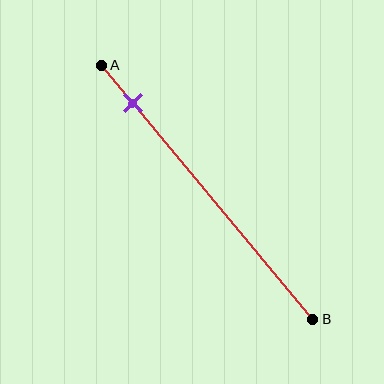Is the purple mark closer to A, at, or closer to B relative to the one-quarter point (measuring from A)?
The purple mark is closer to point A than the one-quarter point of segment AB.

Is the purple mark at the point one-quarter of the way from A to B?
No, the mark is at about 15% from A, not at the 25% one-quarter point.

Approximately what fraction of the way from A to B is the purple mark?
The purple mark is approximately 15% of the way from A to B.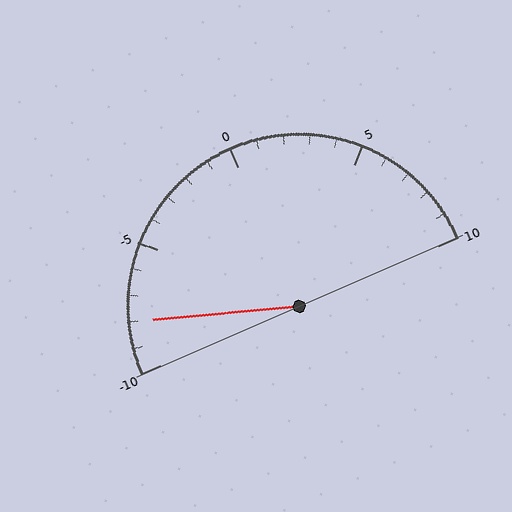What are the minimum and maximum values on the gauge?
The gauge ranges from -10 to 10.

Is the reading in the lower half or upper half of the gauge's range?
The reading is in the lower half of the range (-10 to 10).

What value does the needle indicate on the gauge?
The needle indicates approximately -8.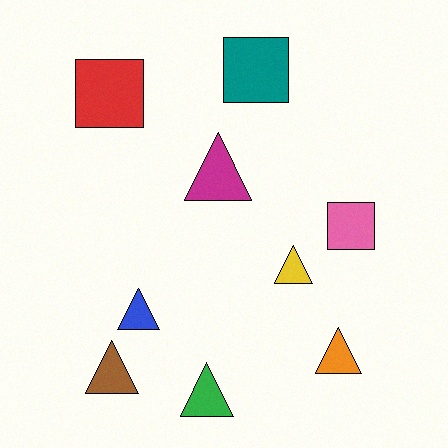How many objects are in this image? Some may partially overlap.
There are 9 objects.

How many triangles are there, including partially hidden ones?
There are 6 triangles.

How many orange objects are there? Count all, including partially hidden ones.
There is 1 orange object.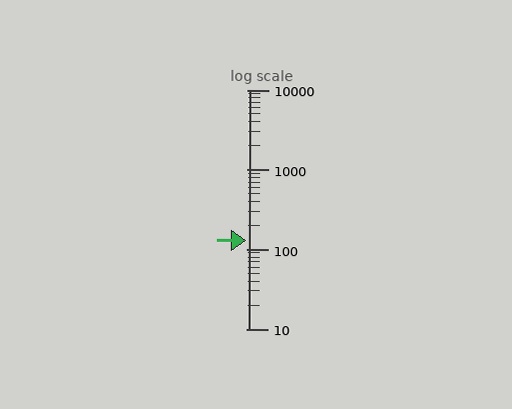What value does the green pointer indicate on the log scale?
The pointer indicates approximately 130.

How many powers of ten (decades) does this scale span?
The scale spans 3 decades, from 10 to 10000.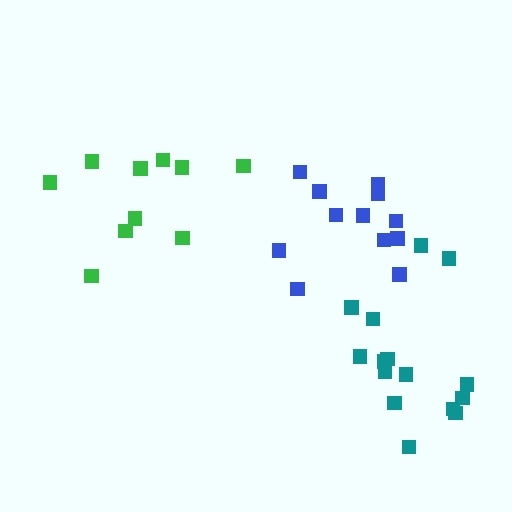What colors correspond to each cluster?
The clusters are colored: blue, teal, green.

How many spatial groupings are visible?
There are 3 spatial groupings.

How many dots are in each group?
Group 1: 12 dots, Group 2: 15 dots, Group 3: 10 dots (37 total).